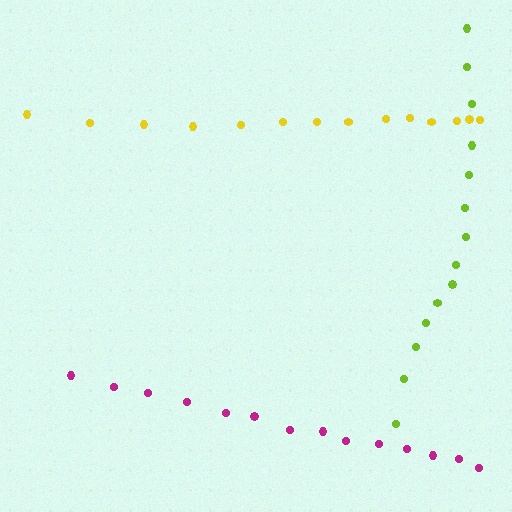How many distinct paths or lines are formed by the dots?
There are 3 distinct paths.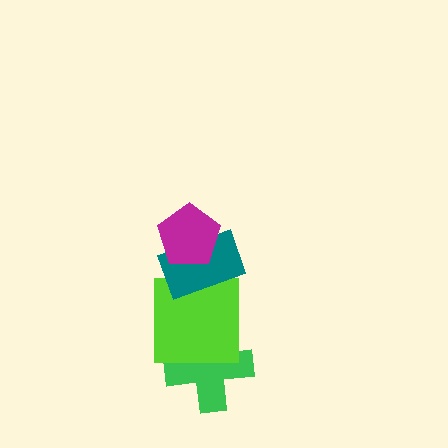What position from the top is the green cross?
The green cross is 4th from the top.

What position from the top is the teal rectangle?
The teal rectangle is 2nd from the top.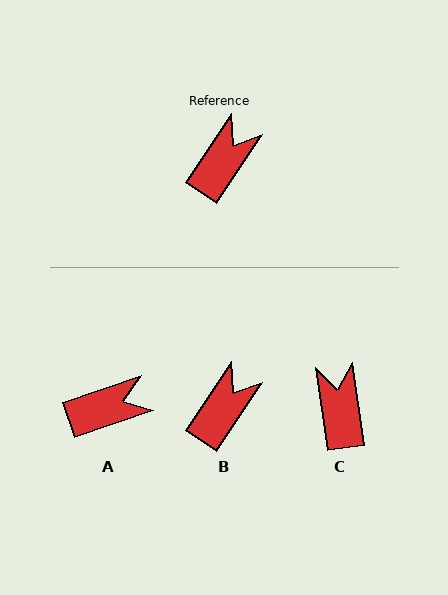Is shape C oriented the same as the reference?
No, it is off by about 42 degrees.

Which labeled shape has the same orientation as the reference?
B.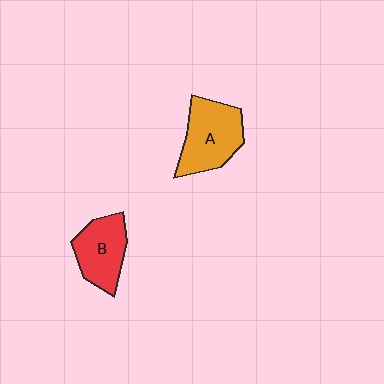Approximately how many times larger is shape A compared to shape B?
Approximately 1.2 times.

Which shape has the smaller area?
Shape B (red).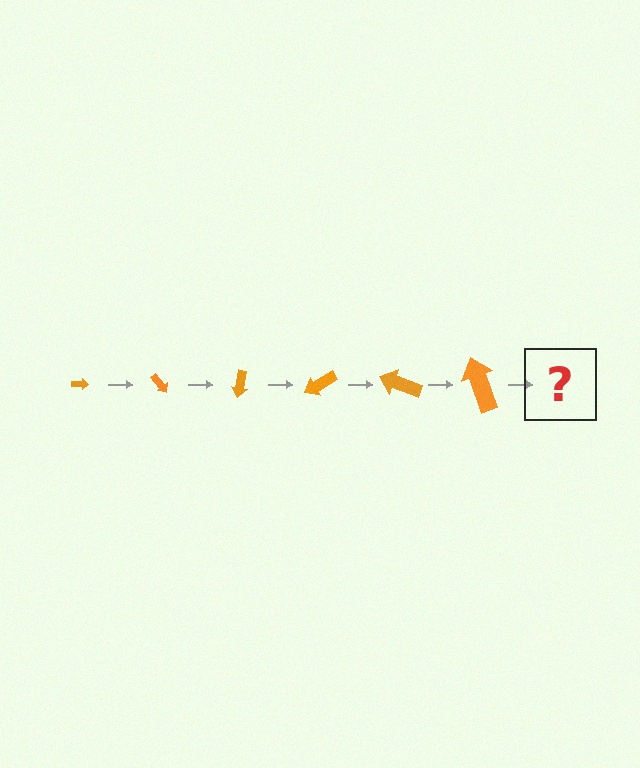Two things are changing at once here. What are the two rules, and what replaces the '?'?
The two rules are that the arrow grows larger each step and it rotates 50 degrees each step. The '?' should be an arrow, larger than the previous one and rotated 300 degrees from the start.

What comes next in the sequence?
The next element should be an arrow, larger than the previous one and rotated 300 degrees from the start.